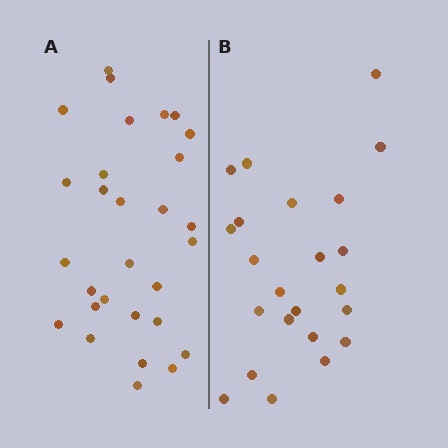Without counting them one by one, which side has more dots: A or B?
Region A (the left region) has more dots.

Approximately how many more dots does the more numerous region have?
Region A has about 6 more dots than region B.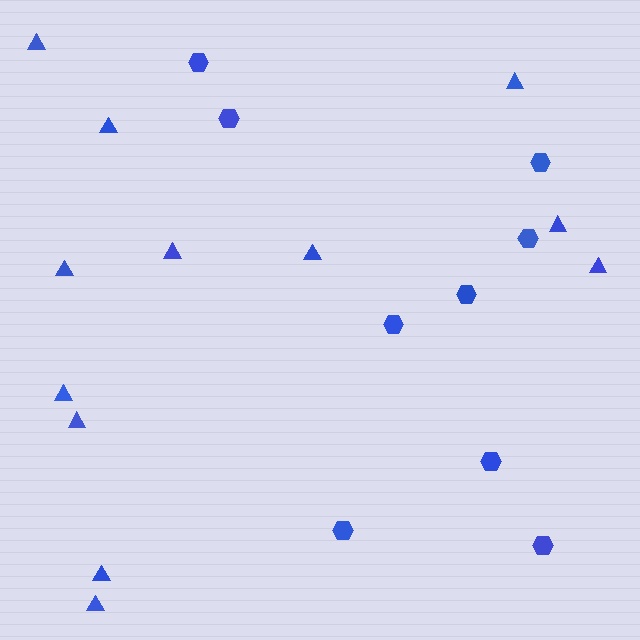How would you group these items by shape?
There are 2 groups: one group of hexagons (9) and one group of triangles (12).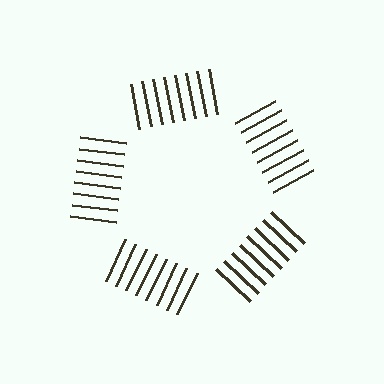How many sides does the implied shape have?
5 sides — the line-ends trace a pentagon.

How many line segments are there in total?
40 — 8 along each of the 5 edges.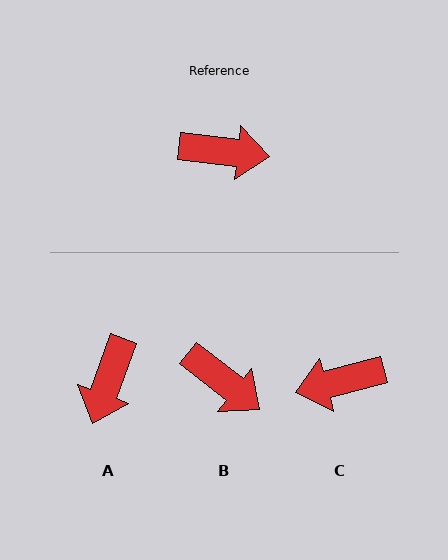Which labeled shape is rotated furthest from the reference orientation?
C, about 159 degrees away.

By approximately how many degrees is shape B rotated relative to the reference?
Approximately 32 degrees clockwise.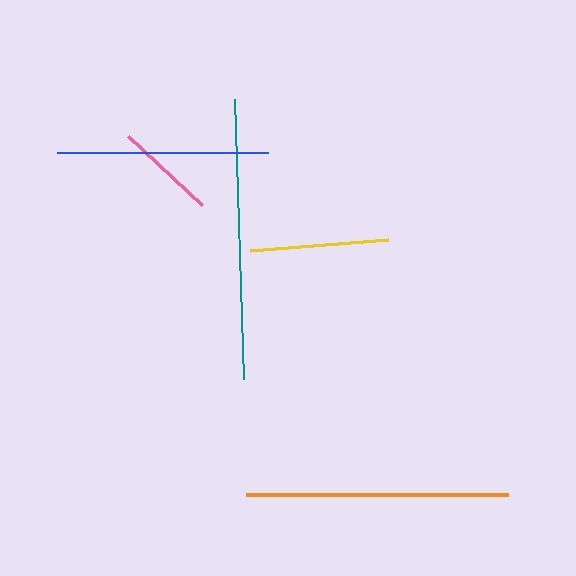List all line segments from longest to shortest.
From longest to shortest: teal, orange, blue, yellow, pink.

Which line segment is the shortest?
The pink line is the shortest at approximately 101 pixels.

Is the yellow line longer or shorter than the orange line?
The orange line is longer than the yellow line.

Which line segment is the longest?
The teal line is the longest at approximately 280 pixels.